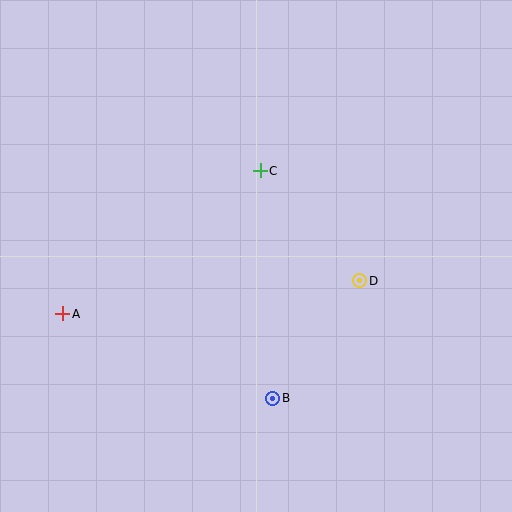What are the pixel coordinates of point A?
Point A is at (63, 314).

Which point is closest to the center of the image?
Point C at (260, 171) is closest to the center.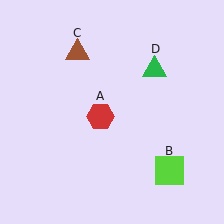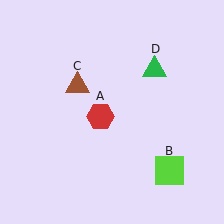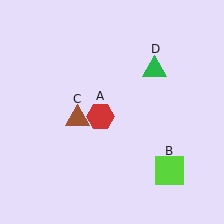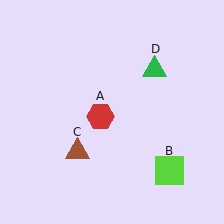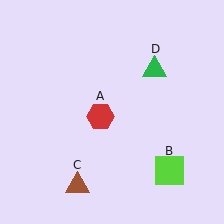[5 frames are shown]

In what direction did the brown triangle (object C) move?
The brown triangle (object C) moved down.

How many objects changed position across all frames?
1 object changed position: brown triangle (object C).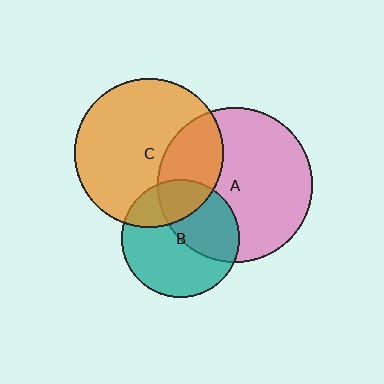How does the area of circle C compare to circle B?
Approximately 1.6 times.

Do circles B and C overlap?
Yes.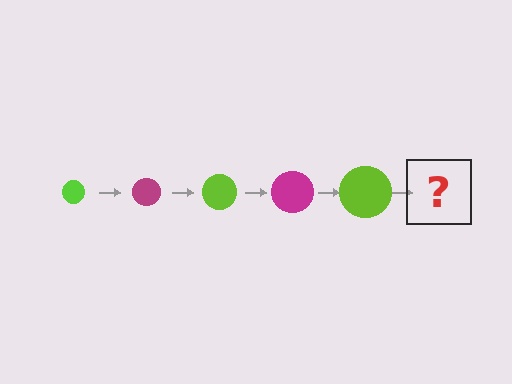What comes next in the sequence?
The next element should be a magenta circle, larger than the previous one.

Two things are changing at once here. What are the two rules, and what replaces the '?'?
The two rules are that the circle grows larger each step and the color cycles through lime and magenta. The '?' should be a magenta circle, larger than the previous one.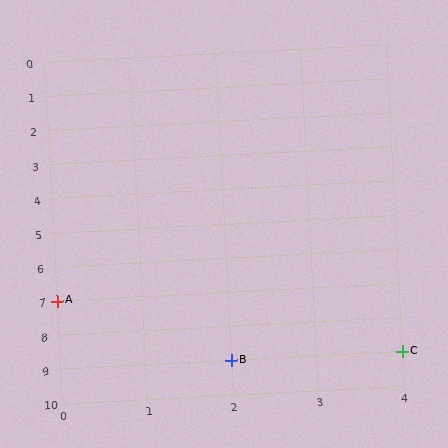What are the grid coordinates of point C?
Point C is at grid coordinates (4, 9).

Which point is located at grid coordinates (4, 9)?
Point C is at (4, 9).